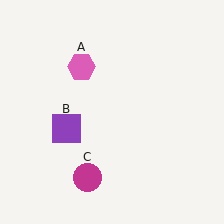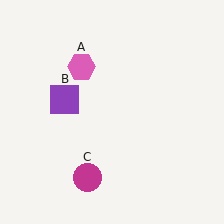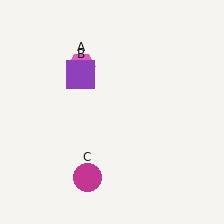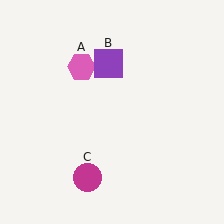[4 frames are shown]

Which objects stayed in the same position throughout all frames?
Pink hexagon (object A) and magenta circle (object C) remained stationary.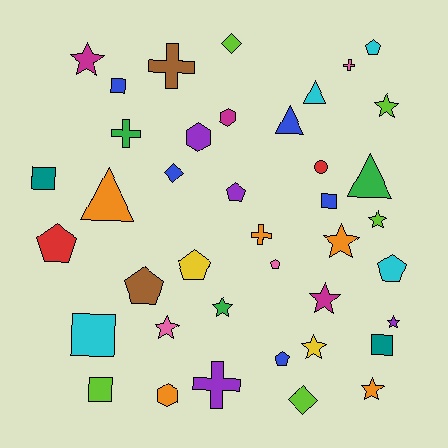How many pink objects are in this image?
There are 3 pink objects.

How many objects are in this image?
There are 40 objects.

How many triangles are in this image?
There are 4 triangles.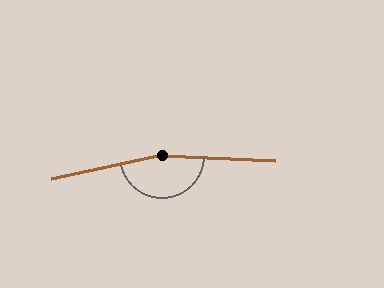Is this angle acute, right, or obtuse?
It is obtuse.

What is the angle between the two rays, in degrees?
Approximately 165 degrees.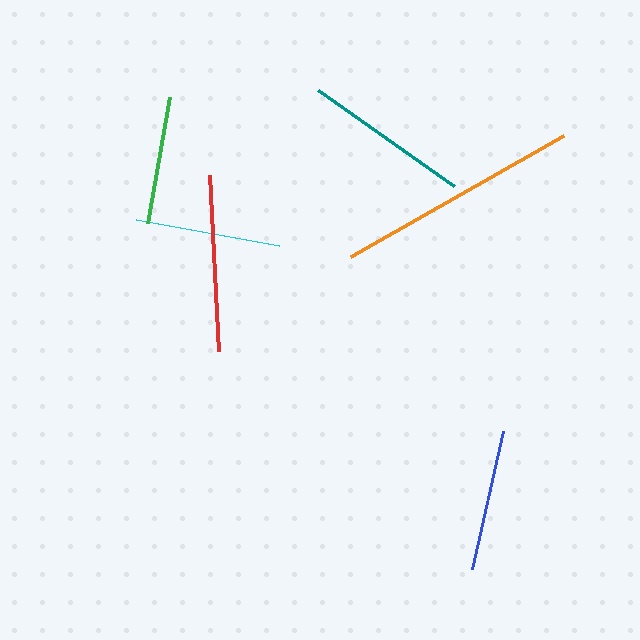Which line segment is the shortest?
The green line is the shortest at approximately 128 pixels.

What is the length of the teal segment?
The teal segment is approximately 167 pixels long.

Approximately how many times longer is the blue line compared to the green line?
The blue line is approximately 1.1 times the length of the green line.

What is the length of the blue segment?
The blue segment is approximately 142 pixels long.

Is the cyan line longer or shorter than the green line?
The cyan line is longer than the green line.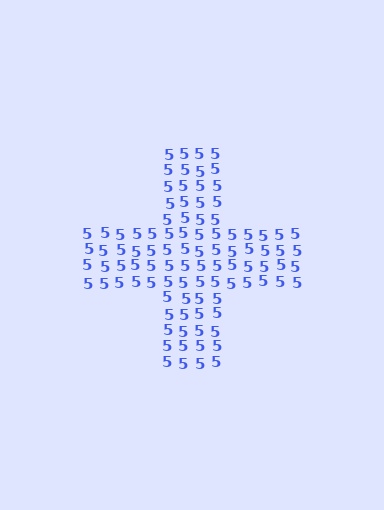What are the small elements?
The small elements are digit 5's.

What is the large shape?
The large shape is a cross.